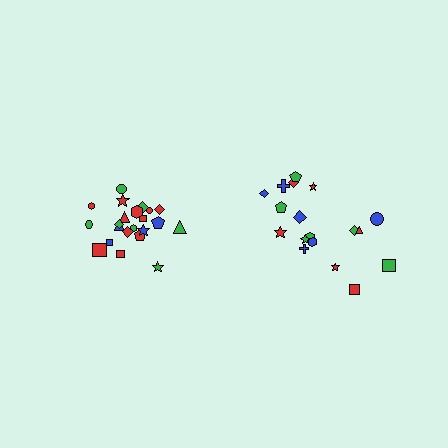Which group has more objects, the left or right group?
The left group.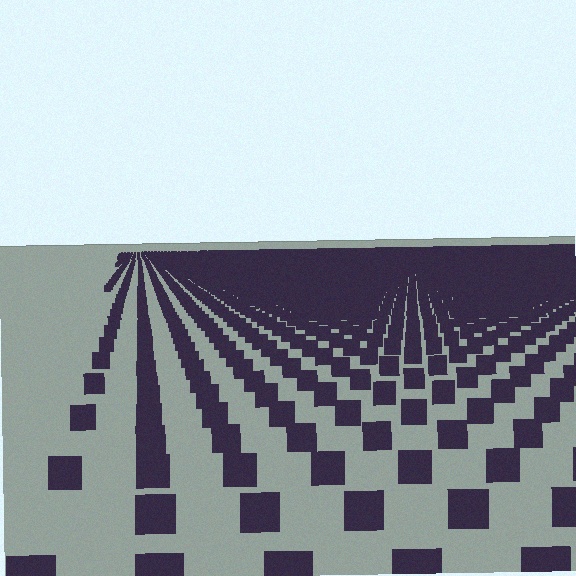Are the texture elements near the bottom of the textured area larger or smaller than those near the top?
Larger. Near the bottom, elements are closer to the viewer and appear at a bigger on-screen size.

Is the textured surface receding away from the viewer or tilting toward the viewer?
The surface is receding away from the viewer. Texture elements get smaller and denser toward the top.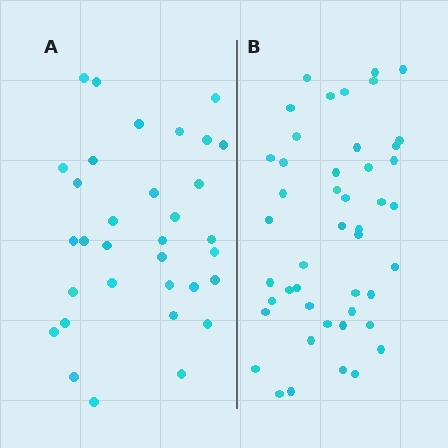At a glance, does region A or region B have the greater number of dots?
Region B (the right region) has more dots.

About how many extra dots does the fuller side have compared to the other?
Region B has approximately 15 more dots than region A.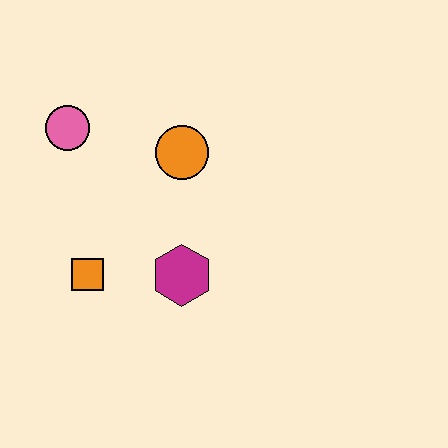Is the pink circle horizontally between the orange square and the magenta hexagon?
No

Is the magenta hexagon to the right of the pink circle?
Yes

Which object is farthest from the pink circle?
The magenta hexagon is farthest from the pink circle.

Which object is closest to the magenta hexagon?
The orange square is closest to the magenta hexagon.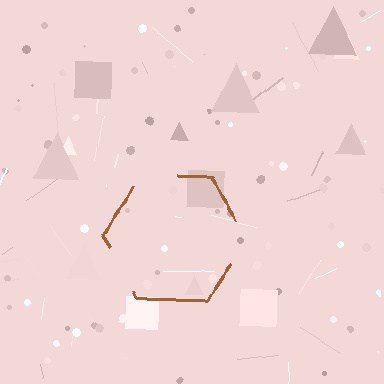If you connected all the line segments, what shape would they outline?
They would outline a hexagon.